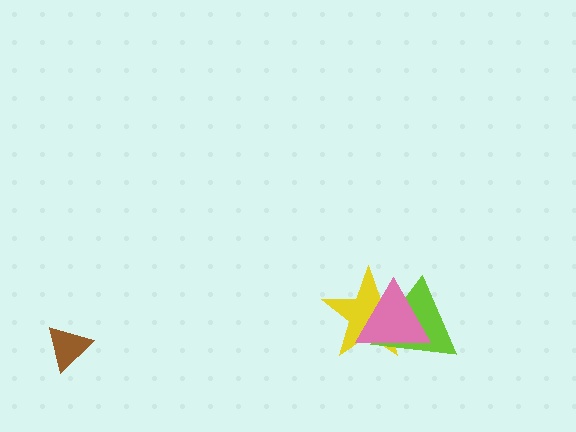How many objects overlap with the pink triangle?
2 objects overlap with the pink triangle.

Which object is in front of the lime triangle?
The pink triangle is in front of the lime triangle.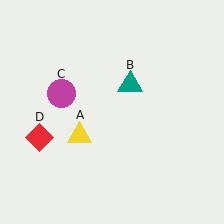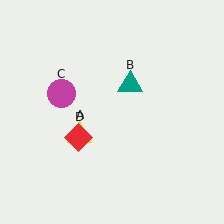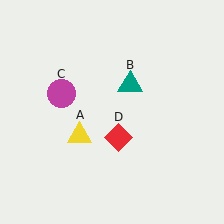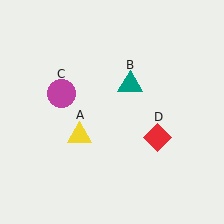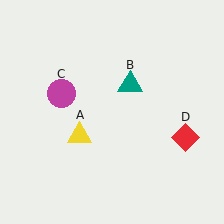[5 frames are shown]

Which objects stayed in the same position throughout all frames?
Yellow triangle (object A) and teal triangle (object B) and magenta circle (object C) remained stationary.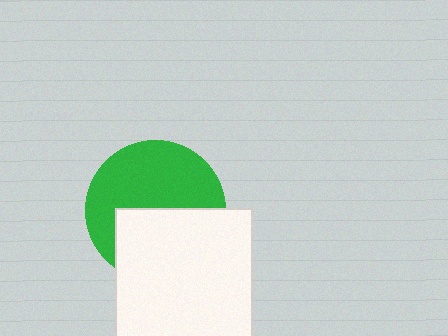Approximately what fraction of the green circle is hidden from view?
Roughly 44% of the green circle is hidden behind the white rectangle.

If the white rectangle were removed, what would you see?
You would see the complete green circle.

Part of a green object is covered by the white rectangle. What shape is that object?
It is a circle.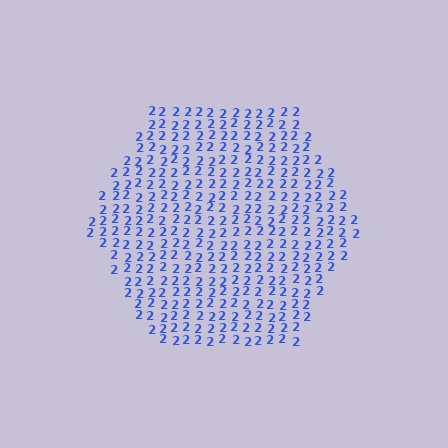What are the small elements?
The small elements are digit 2's.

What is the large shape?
The large shape is a hexagon.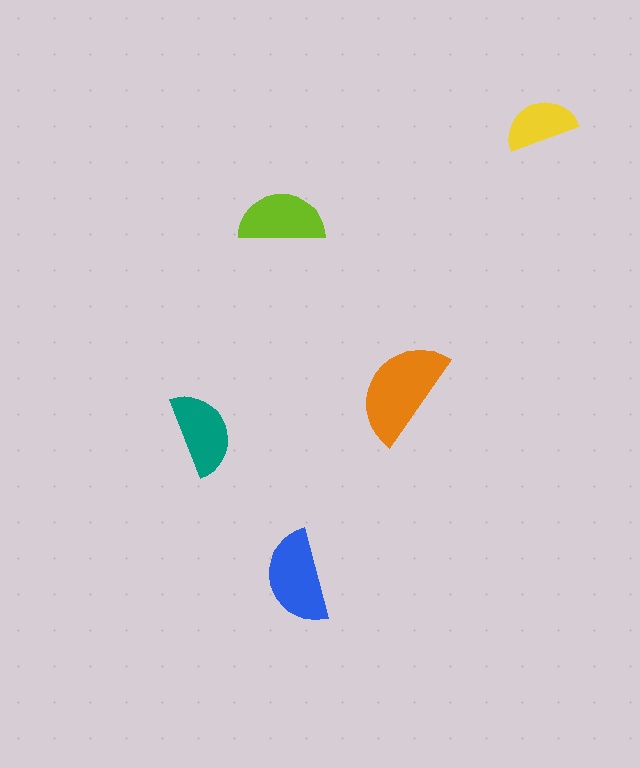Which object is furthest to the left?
The teal semicircle is leftmost.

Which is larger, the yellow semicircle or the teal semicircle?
The teal one.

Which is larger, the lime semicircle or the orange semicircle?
The orange one.